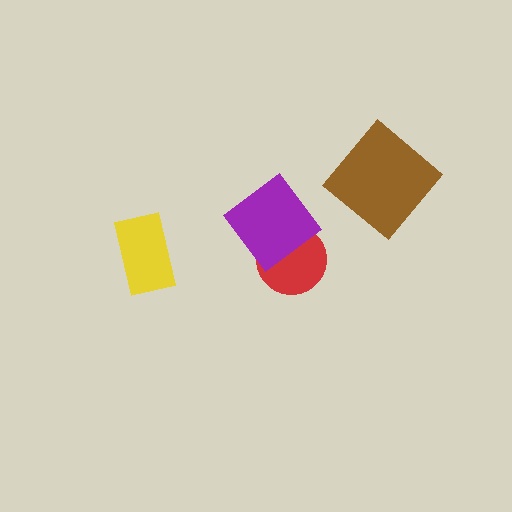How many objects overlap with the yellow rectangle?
0 objects overlap with the yellow rectangle.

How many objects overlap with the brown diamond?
0 objects overlap with the brown diamond.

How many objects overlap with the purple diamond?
1 object overlaps with the purple diamond.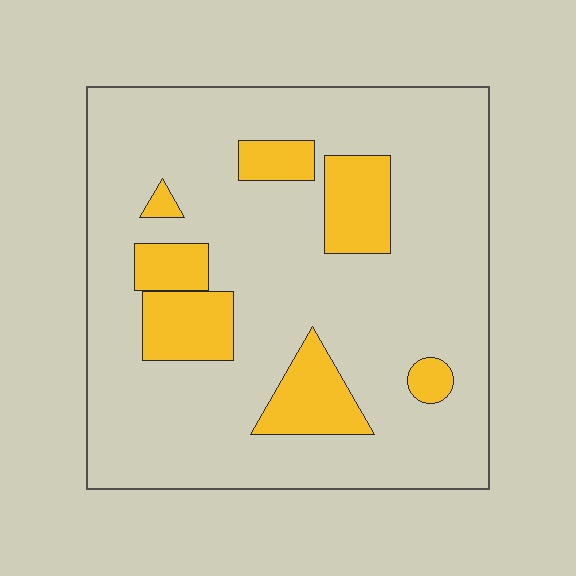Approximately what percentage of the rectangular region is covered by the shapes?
Approximately 20%.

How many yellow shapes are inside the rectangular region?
7.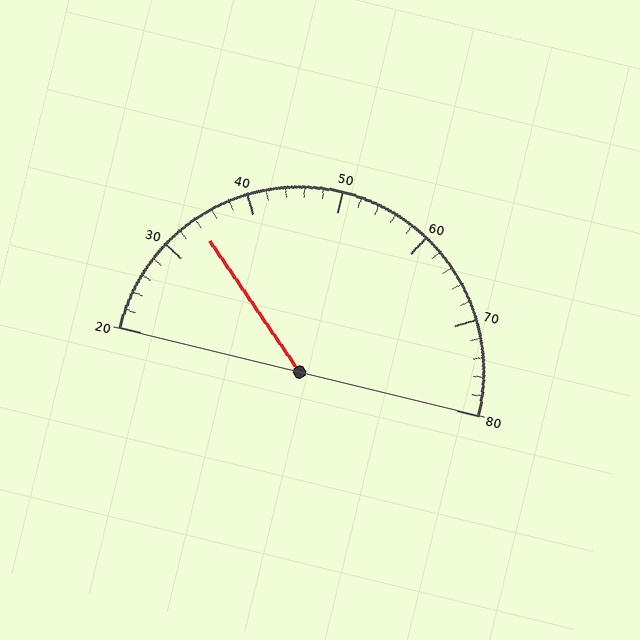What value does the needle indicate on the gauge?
The needle indicates approximately 34.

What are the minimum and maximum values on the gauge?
The gauge ranges from 20 to 80.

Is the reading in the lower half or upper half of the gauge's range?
The reading is in the lower half of the range (20 to 80).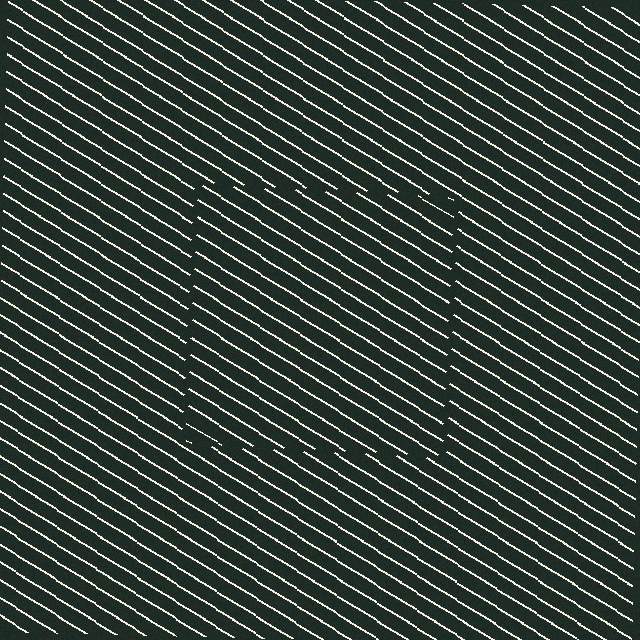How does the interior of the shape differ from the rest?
The interior of the shape contains the same grating, shifted by half a period — the contour is defined by the phase discontinuity where line-ends from the inner and outer gratings abut.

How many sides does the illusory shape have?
4 sides — the line-ends trace a square.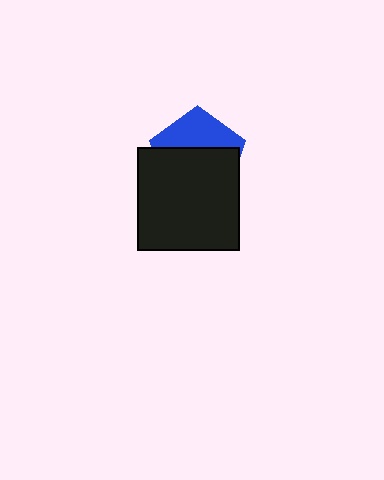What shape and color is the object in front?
The object in front is a black square.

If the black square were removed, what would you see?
You would see the complete blue pentagon.